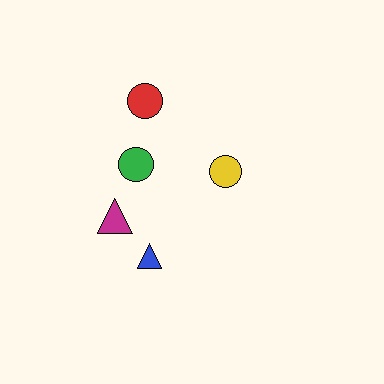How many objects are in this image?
There are 5 objects.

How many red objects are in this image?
There is 1 red object.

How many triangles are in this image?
There are 2 triangles.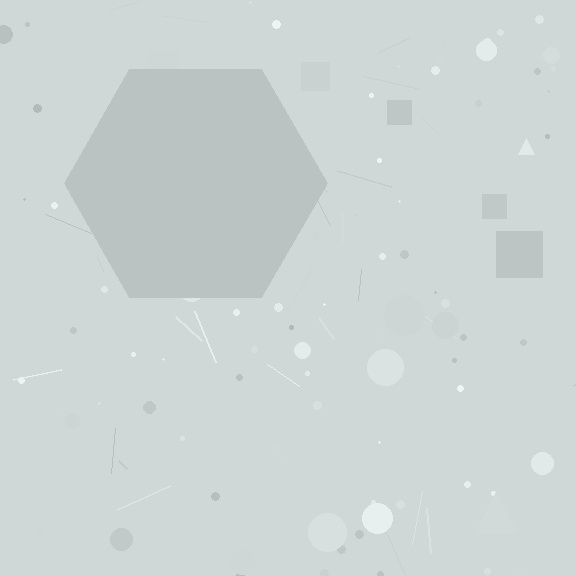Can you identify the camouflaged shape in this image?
The camouflaged shape is a hexagon.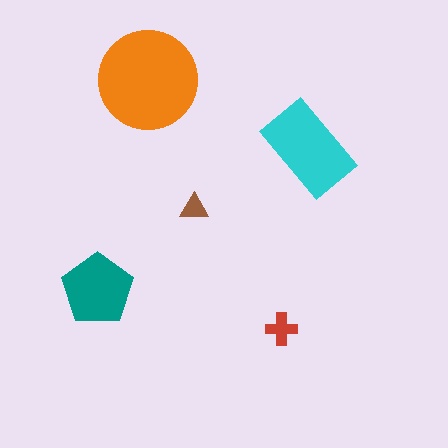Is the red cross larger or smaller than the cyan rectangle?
Smaller.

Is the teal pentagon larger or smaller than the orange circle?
Smaller.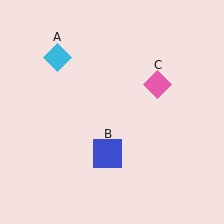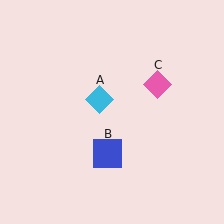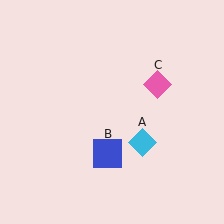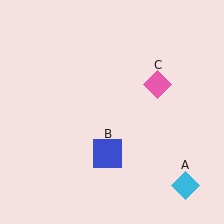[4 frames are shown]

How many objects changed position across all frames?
1 object changed position: cyan diamond (object A).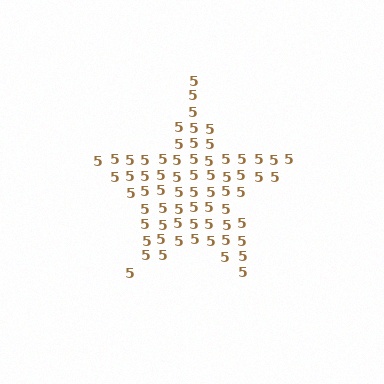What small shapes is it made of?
It is made of small digit 5's.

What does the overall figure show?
The overall figure shows a star.